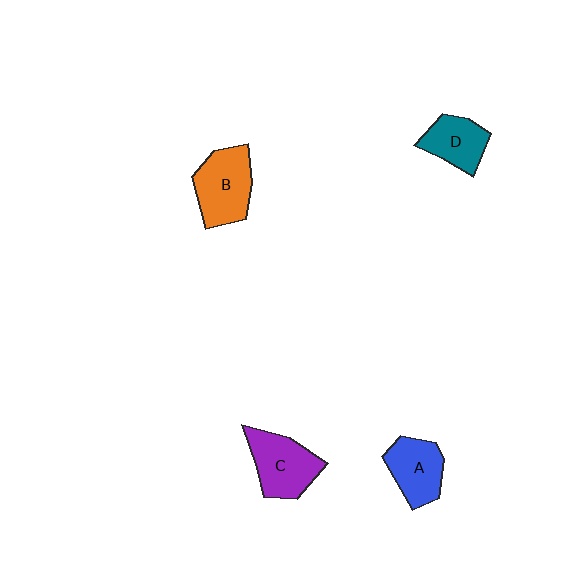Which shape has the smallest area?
Shape D (teal).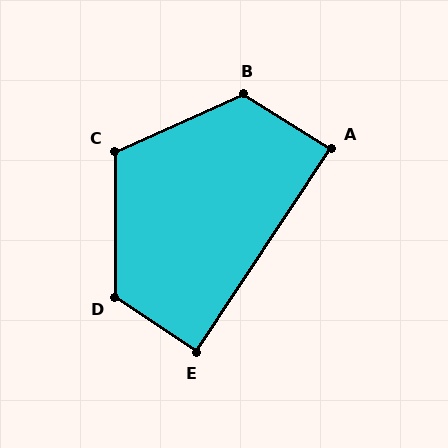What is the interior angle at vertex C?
Approximately 114 degrees (obtuse).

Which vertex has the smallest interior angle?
A, at approximately 88 degrees.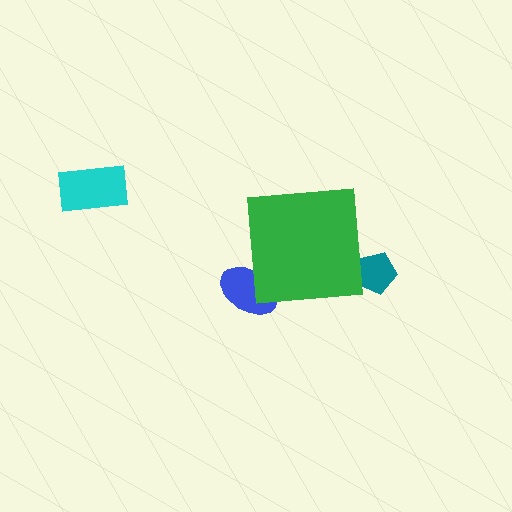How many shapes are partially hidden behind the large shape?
2 shapes are partially hidden.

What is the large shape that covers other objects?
A green square.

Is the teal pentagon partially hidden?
Yes, the teal pentagon is partially hidden behind the green square.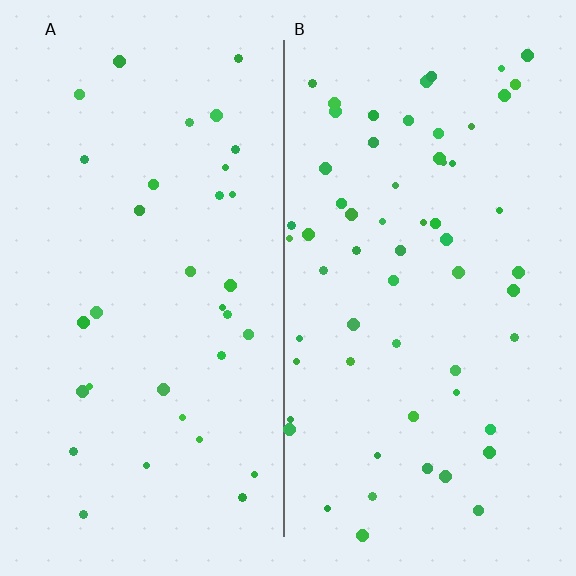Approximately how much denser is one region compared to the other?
Approximately 1.8× — region B over region A.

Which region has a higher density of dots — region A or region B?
B (the right).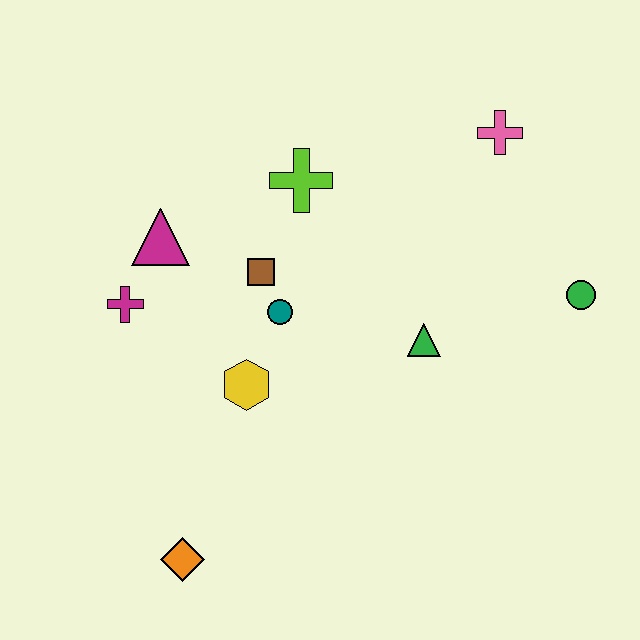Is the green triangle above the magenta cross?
No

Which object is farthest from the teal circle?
The green circle is farthest from the teal circle.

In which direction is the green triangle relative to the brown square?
The green triangle is to the right of the brown square.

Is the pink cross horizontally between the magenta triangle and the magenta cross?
No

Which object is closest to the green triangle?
The teal circle is closest to the green triangle.